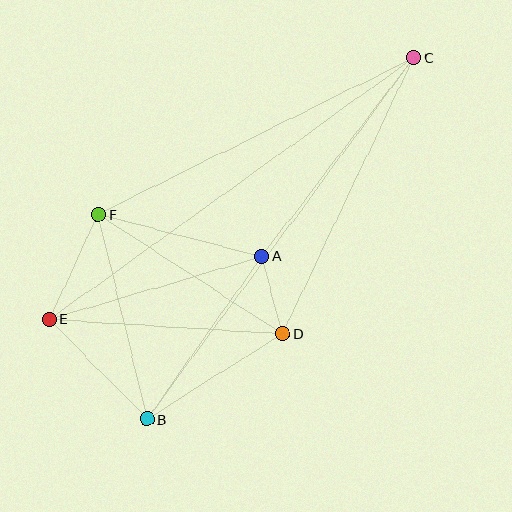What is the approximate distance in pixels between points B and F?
The distance between B and F is approximately 210 pixels.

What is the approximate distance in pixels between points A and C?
The distance between A and C is approximately 250 pixels.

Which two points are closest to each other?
Points A and D are closest to each other.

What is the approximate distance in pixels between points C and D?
The distance between C and D is approximately 305 pixels.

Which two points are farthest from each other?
Points B and C are farthest from each other.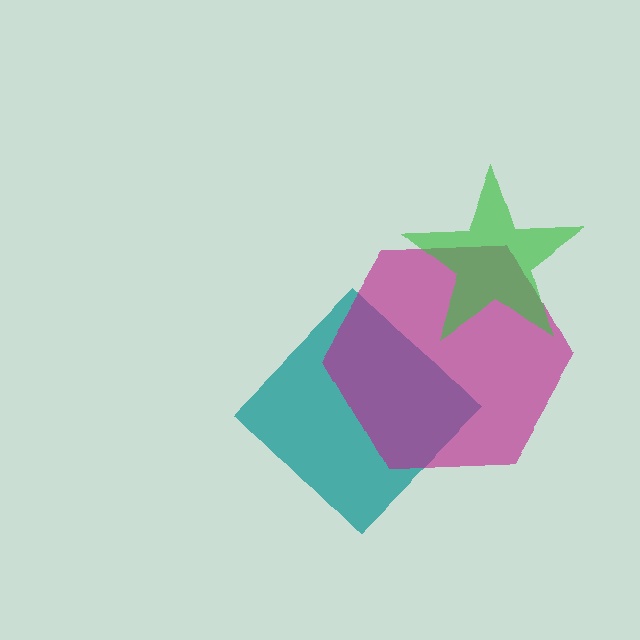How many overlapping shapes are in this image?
There are 3 overlapping shapes in the image.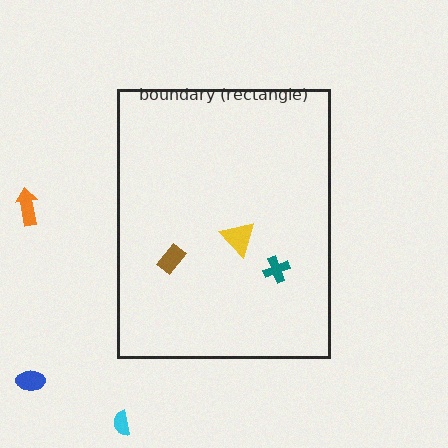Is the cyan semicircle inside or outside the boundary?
Outside.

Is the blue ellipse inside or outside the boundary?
Outside.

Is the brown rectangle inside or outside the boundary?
Inside.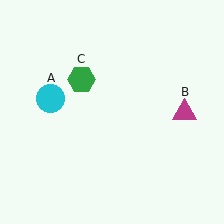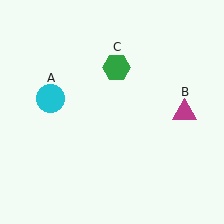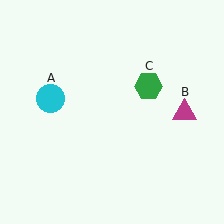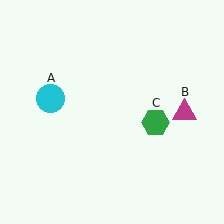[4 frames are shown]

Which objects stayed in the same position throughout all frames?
Cyan circle (object A) and magenta triangle (object B) remained stationary.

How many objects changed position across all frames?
1 object changed position: green hexagon (object C).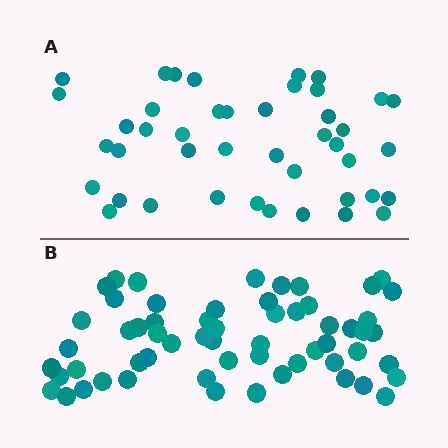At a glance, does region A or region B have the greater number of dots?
Region B (the bottom region) has more dots.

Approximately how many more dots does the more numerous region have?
Region B has approximately 15 more dots than region A.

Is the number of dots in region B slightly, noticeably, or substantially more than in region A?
Region B has noticeably more, but not dramatically so. The ratio is roughly 1.4 to 1.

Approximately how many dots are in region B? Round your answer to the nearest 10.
About 60 dots. (The exact count is 59, which rounds to 60.)